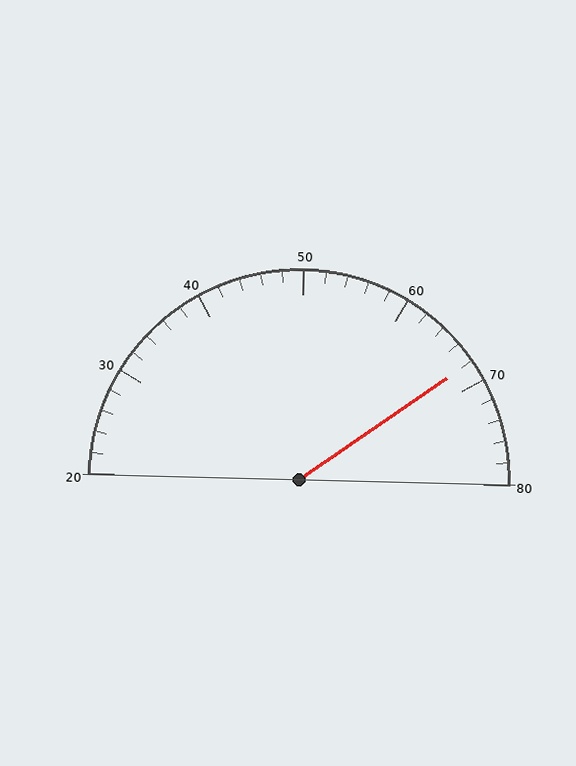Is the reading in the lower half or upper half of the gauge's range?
The reading is in the upper half of the range (20 to 80).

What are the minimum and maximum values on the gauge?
The gauge ranges from 20 to 80.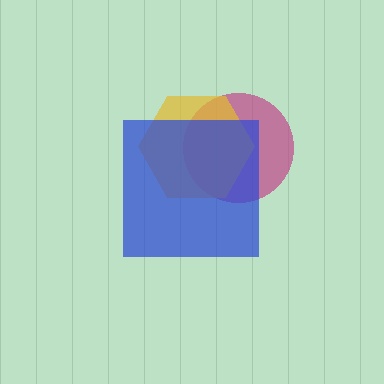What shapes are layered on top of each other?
The layered shapes are: a magenta circle, a yellow hexagon, a blue square.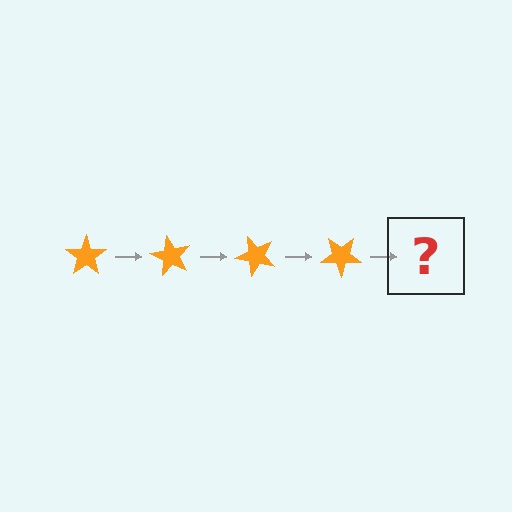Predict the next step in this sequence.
The next step is an orange star rotated 240 degrees.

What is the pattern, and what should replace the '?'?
The pattern is that the star rotates 60 degrees each step. The '?' should be an orange star rotated 240 degrees.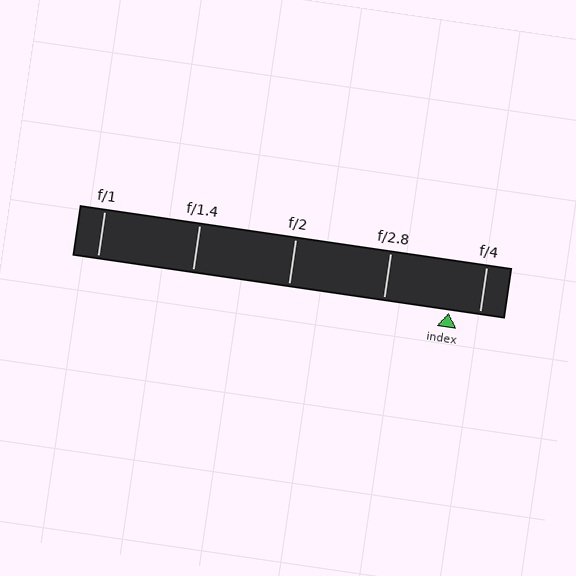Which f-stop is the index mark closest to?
The index mark is closest to f/4.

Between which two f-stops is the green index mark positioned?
The index mark is between f/2.8 and f/4.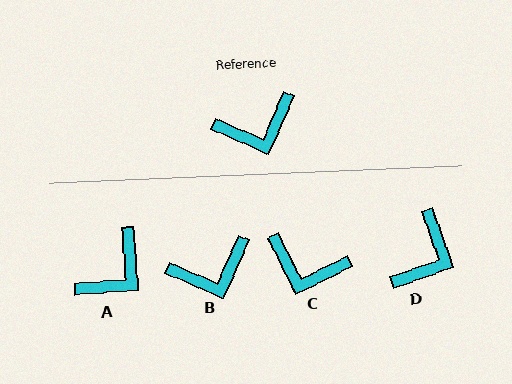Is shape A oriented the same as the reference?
No, it is off by about 28 degrees.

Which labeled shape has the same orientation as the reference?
B.